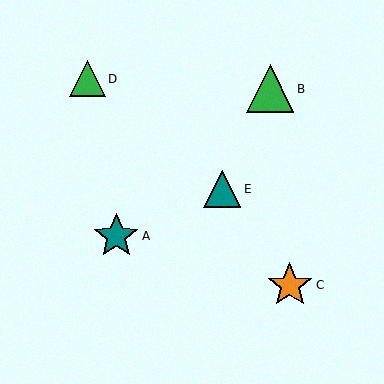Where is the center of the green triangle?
The center of the green triangle is at (87, 79).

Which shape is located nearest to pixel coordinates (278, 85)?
The green triangle (labeled B) at (270, 89) is nearest to that location.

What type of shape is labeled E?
Shape E is a teal triangle.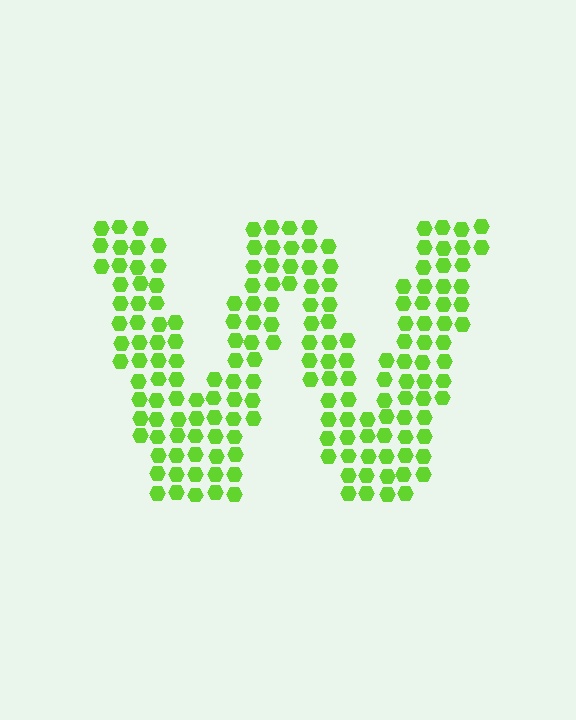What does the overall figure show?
The overall figure shows the letter W.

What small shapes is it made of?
It is made of small hexagons.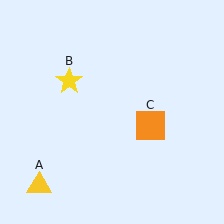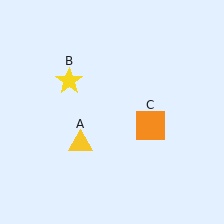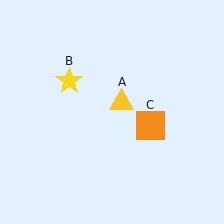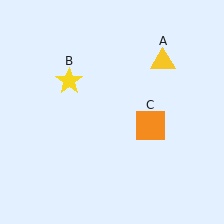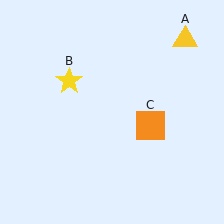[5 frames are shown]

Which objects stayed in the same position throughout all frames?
Yellow star (object B) and orange square (object C) remained stationary.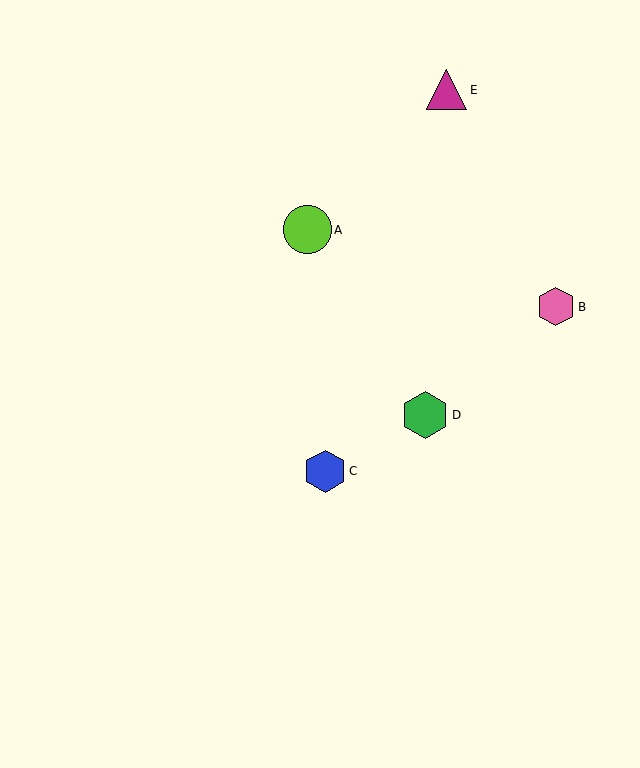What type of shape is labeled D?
Shape D is a green hexagon.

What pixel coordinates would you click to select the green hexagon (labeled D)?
Click at (425, 415) to select the green hexagon D.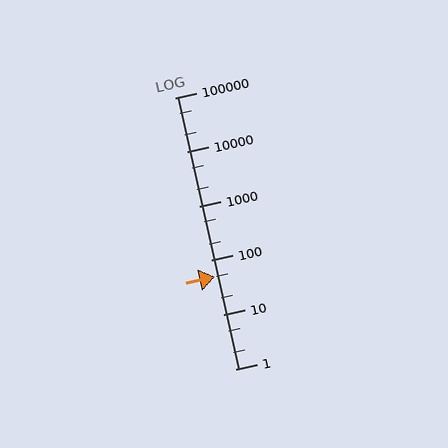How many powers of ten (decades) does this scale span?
The scale spans 5 decades, from 1 to 100000.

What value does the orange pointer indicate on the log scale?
The pointer indicates approximately 51.